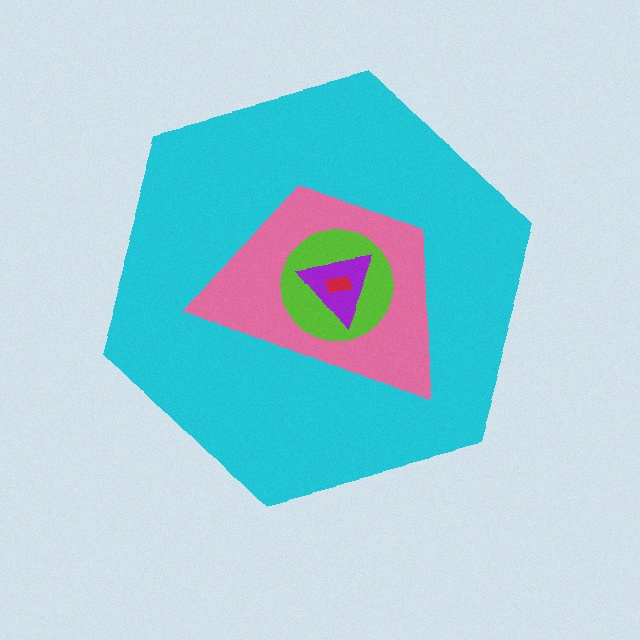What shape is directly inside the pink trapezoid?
The lime circle.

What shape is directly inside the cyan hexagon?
The pink trapezoid.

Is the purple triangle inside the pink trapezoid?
Yes.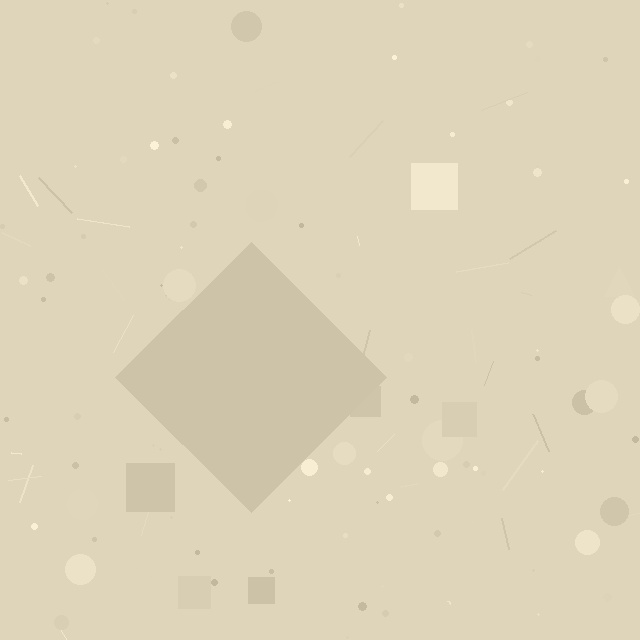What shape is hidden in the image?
A diamond is hidden in the image.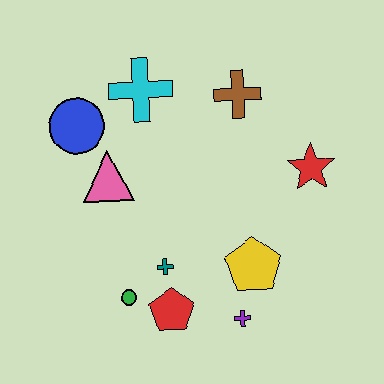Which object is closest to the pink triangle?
The blue circle is closest to the pink triangle.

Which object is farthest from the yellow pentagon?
The blue circle is farthest from the yellow pentagon.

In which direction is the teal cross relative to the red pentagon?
The teal cross is above the red pentagon.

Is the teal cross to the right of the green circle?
Yes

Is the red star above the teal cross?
Yes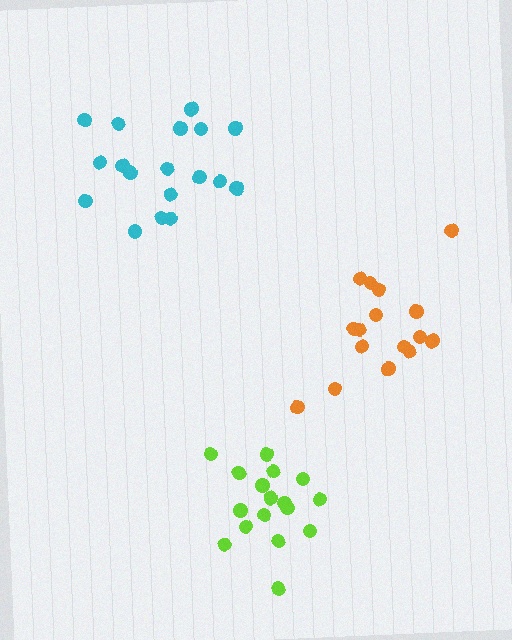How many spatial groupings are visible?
There are 3 spatial groupings.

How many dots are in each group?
Group 1: 18 dots, Group 2: 17 dots, Group 3: 16 dots (51 total).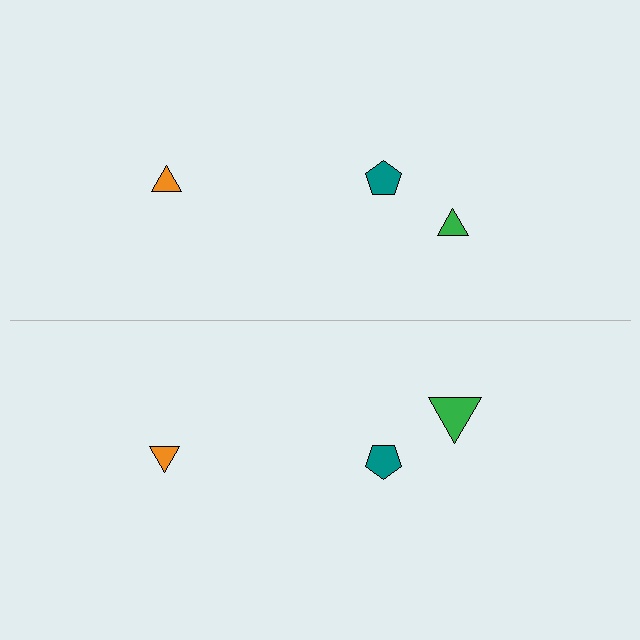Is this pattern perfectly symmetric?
No, the pattern is not perfectly symmetric. The green triangle on the bottom side has a different size than its mirror counterpart.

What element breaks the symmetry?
The green triangle on the bottom side has a different size than its mirror counterpart.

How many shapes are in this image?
There are 6 shapes in this image.